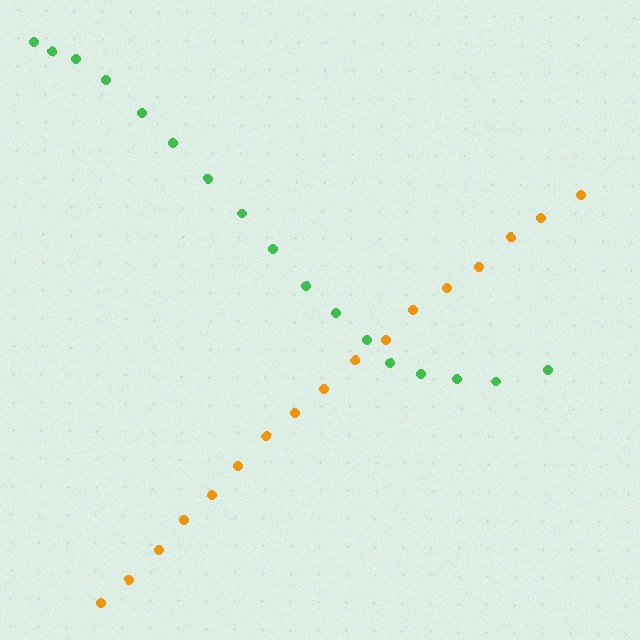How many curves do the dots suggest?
There are 2 distinct paths.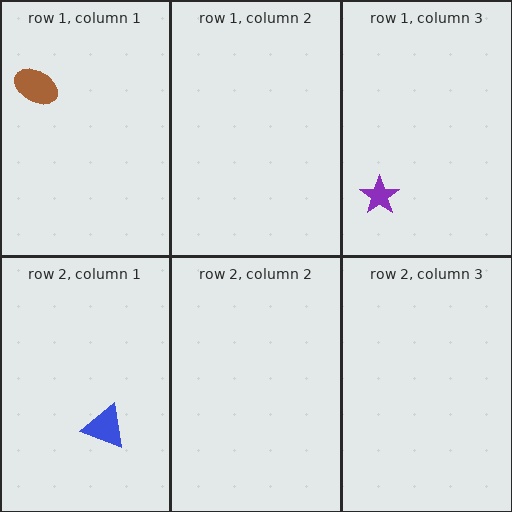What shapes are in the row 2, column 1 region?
The blue triangle.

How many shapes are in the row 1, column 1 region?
1.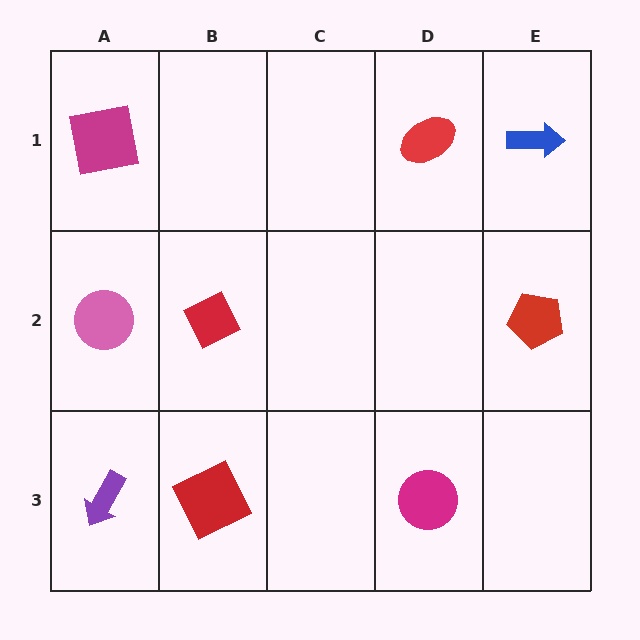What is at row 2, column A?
A pink circle.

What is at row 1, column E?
A blue arrow.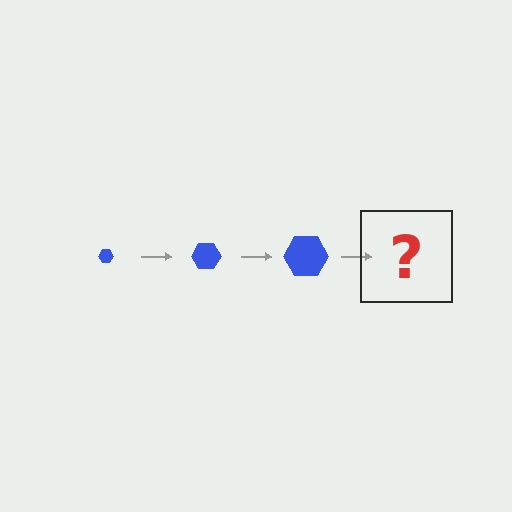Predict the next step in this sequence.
The next step is a blue hexagon, larger than the previous one.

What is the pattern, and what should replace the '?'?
The pattern is that the hexagon gets progressively larger each step. The '?' should be a blue hexagon, larger than the previous one.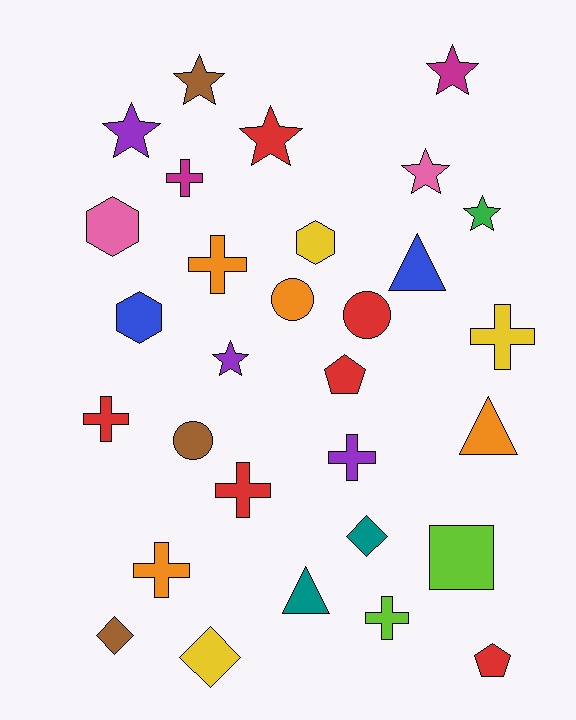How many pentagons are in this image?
There are 2 pentagons.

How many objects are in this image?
There are 30 objects.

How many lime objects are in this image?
There are 2 lime objects.